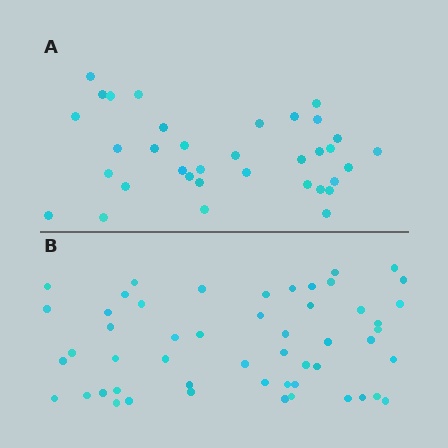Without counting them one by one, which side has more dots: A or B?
Region B (the bottom region) has more dots.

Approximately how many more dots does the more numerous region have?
Region B has approximately 15 more dots than region A.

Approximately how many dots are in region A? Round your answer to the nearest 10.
About 40 dots. (The exact count is 35, which rounds to 40.)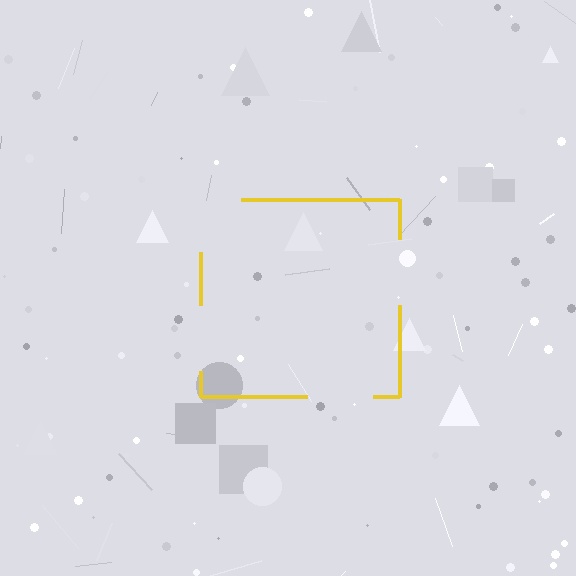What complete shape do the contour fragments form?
The contour fragments form a square.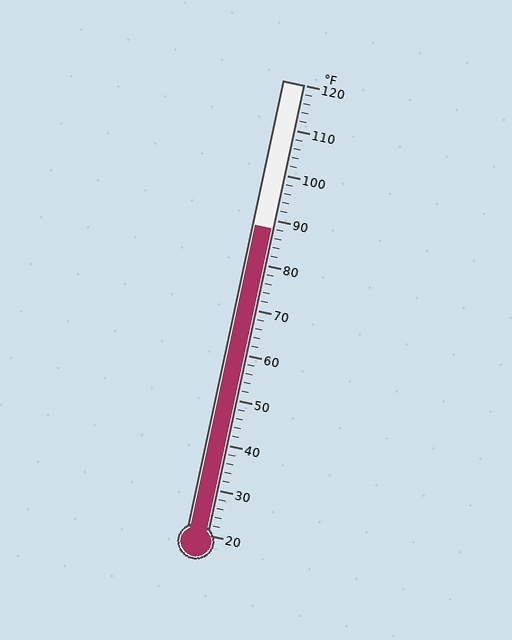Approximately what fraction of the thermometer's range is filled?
The thermometer is filled to approximately 70% of its range.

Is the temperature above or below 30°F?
The temperature is above 30°F.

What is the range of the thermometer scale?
The thermometer scale ranges from 20°F to 120°F.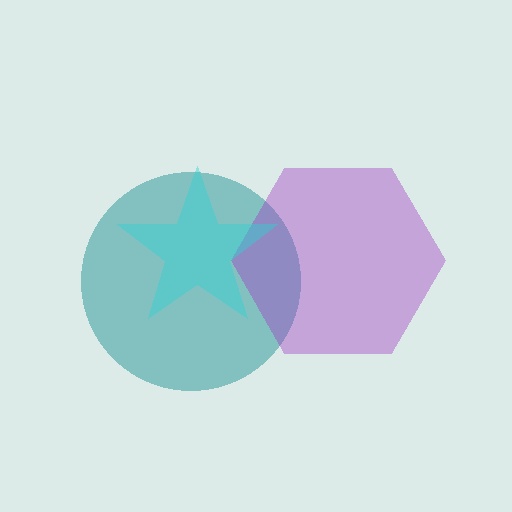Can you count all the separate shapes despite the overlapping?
Yes, there are 3 separate shapes.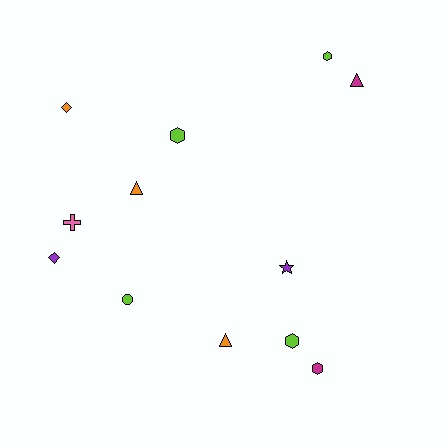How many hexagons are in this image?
There are 4 hexagons.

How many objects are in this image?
There are 12 objects.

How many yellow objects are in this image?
There are no yellow objects.